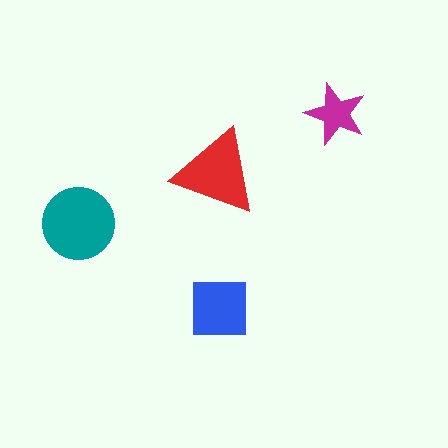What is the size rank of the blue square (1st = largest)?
3rd.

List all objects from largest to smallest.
The teal circle, the red triangle, the blue square, the magenta star.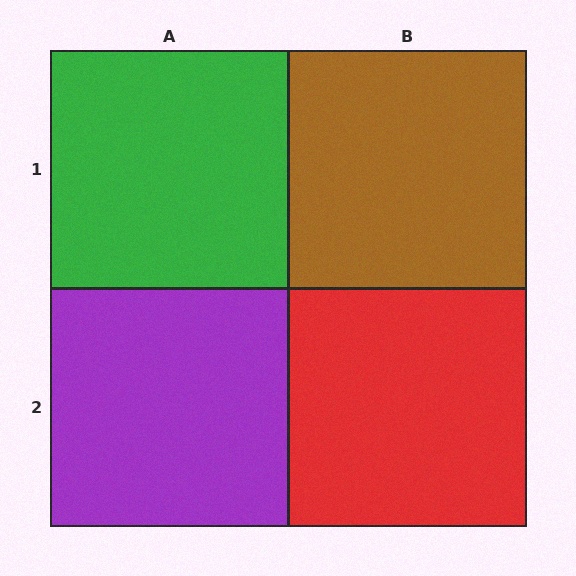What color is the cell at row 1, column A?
Green.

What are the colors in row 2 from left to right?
Purple, red.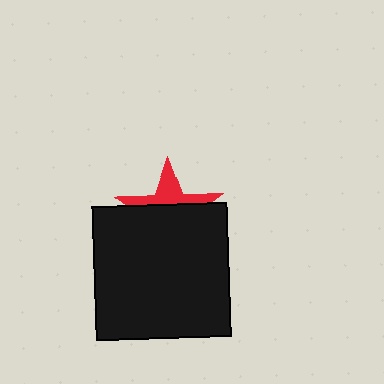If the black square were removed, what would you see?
You would see the complete red star.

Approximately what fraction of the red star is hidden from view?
Roughly 62% of the red star is hidden behind the black square.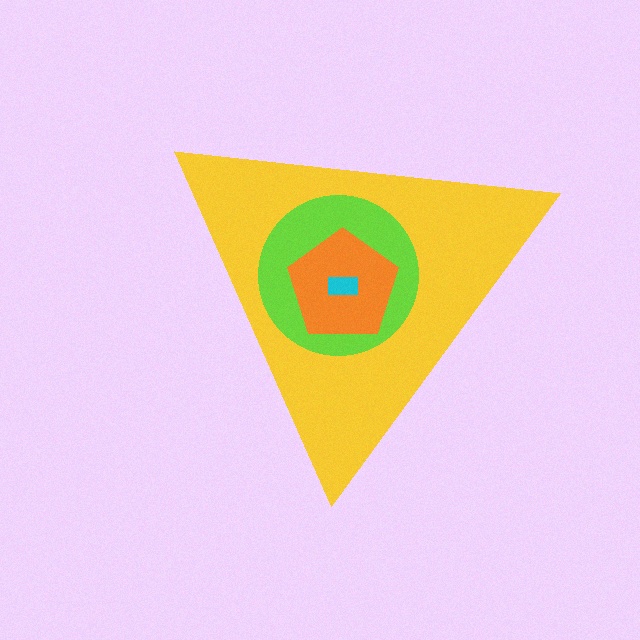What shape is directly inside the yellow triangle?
The lime circle.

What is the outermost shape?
The yellow triangle.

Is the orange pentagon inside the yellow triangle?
Yes.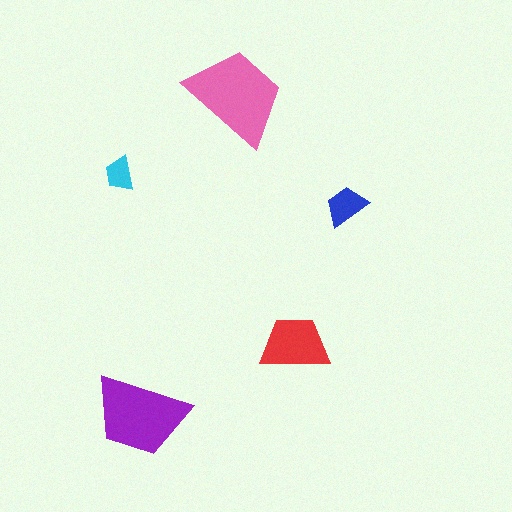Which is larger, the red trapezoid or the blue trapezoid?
The red one.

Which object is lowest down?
The purple trapezoid is bottommost.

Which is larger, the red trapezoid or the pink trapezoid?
The pink one.